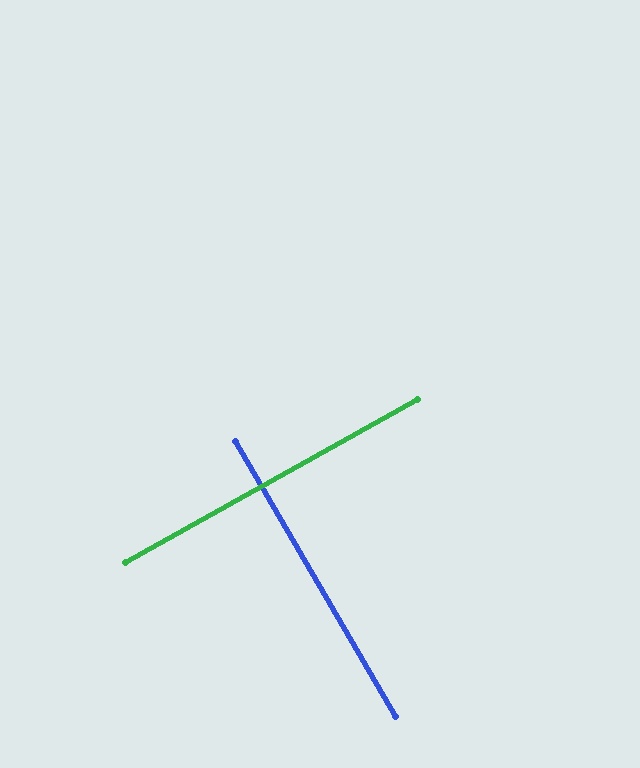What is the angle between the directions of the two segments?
Approximately 89 degrees.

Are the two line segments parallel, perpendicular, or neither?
Perpendicular — they meet at approximately 89°.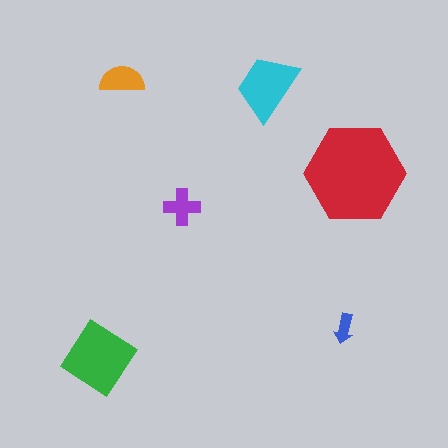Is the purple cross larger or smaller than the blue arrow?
Larger.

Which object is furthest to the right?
The red hexagon is rightmost.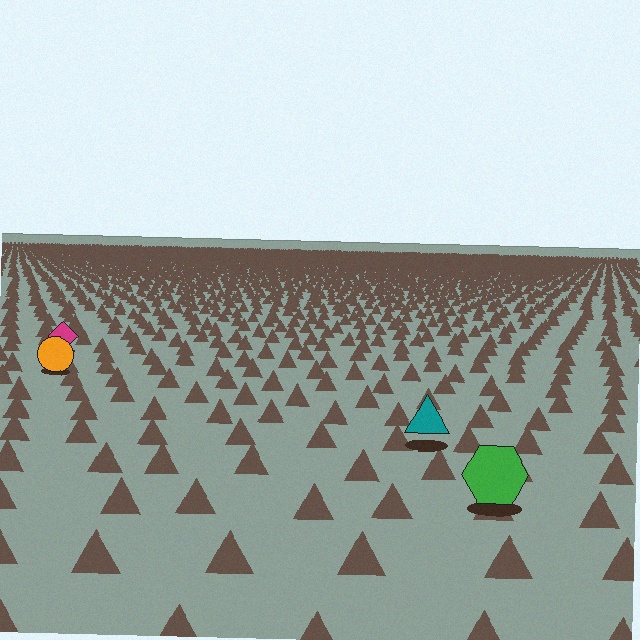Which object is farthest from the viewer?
The magenta diamond is farthest from the viewer. It appears smaller and the ground texture around it is denser.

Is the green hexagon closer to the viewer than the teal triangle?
Yes. The green hexagon is closer — you can tell from the texture gradient: the ground texture is coarser near it.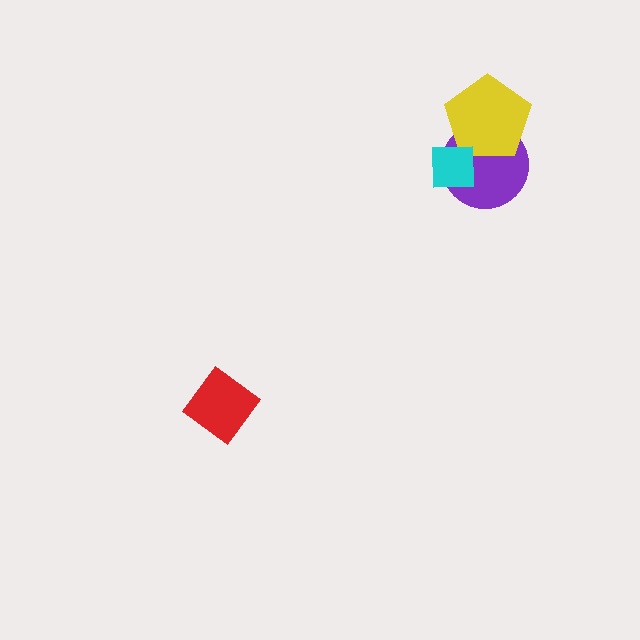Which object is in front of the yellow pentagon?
The cyan square is in front of the yellow pentagon.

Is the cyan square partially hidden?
No, no other shape covers it.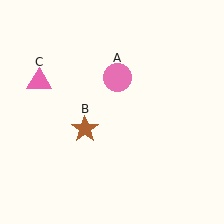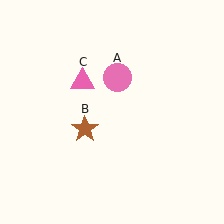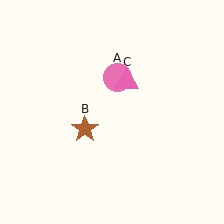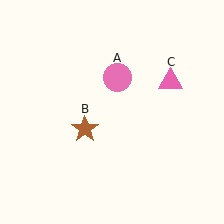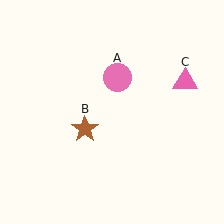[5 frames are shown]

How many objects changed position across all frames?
1 object changed position: pink triangle (object C).